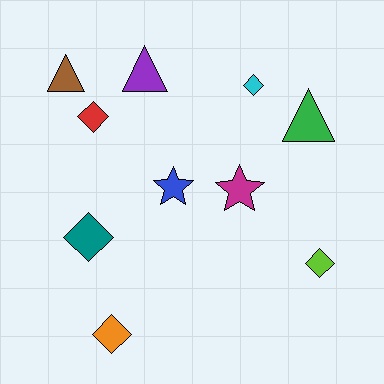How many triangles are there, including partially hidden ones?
There are 3 triangles.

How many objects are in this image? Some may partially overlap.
There are 10 objects.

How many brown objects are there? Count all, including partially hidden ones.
There is 1 brown object.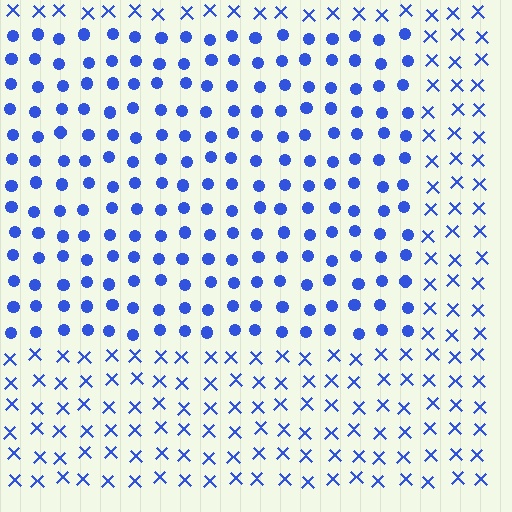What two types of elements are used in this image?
The image uses circles inside the rectangle region and X marks outside it.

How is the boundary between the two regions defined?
The boundary is defined by a change in element shape: circles inside vs. X marks outside. All elements share the same color and spacing.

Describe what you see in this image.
The image is filled with small blue elements arranged in a uniform grid. A rectangle-shaped region contains circles, while the surrounding area contains X marks. The boundary is defined purely by the change in element shape.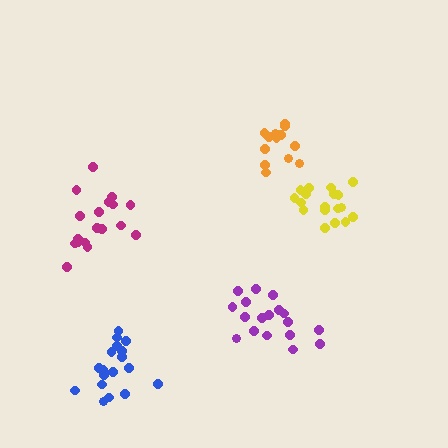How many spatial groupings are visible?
There are 5 spatial groupings.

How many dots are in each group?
Group 1: 18 dots, Group 2: 18 dots, Group 3: 18 dots, Group 4: 18 dots, Group 5: 13 dots (85 total).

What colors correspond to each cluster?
The clusters are colored: purple, magenta, blue, yellow, orange.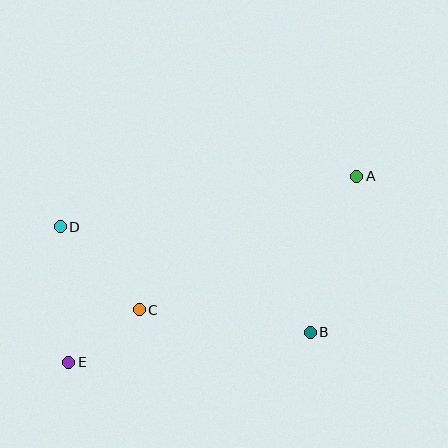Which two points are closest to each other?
Points C and E are closest to each other.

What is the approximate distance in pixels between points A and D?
The distance between A and D is approximately 301 pixels.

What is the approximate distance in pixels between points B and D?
The distance between B and D is approximately 272 pixels.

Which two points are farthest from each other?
Points A and E are farthest from each other.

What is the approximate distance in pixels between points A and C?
The distance between A and C is approximately 255 pixels.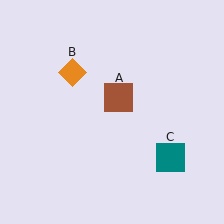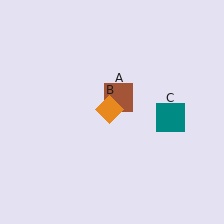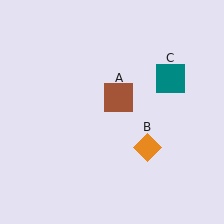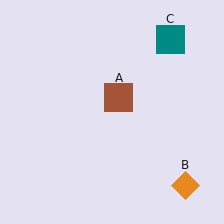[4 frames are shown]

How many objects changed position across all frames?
2 objects changed position: orange diamond (object B), teal square (object C).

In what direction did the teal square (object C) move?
The teal square (object C) moved up.